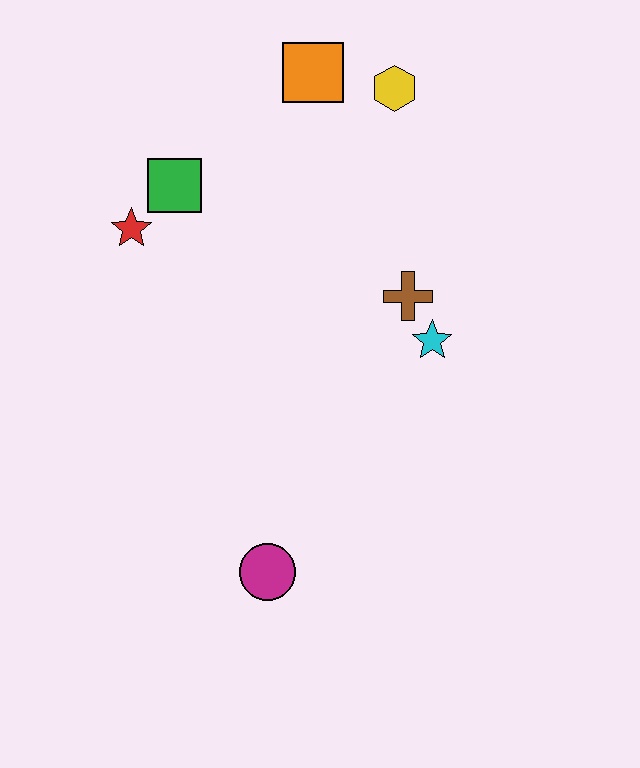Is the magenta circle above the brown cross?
No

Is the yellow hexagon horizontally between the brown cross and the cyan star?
No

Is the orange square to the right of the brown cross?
No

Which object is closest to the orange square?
The yellow hexagon is closest to the orange square.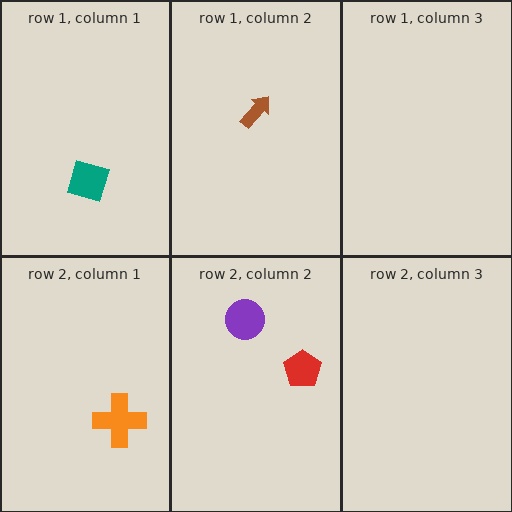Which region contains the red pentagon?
The row 2, column 2 region.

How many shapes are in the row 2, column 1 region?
1.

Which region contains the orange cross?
The row 2, column 1 region.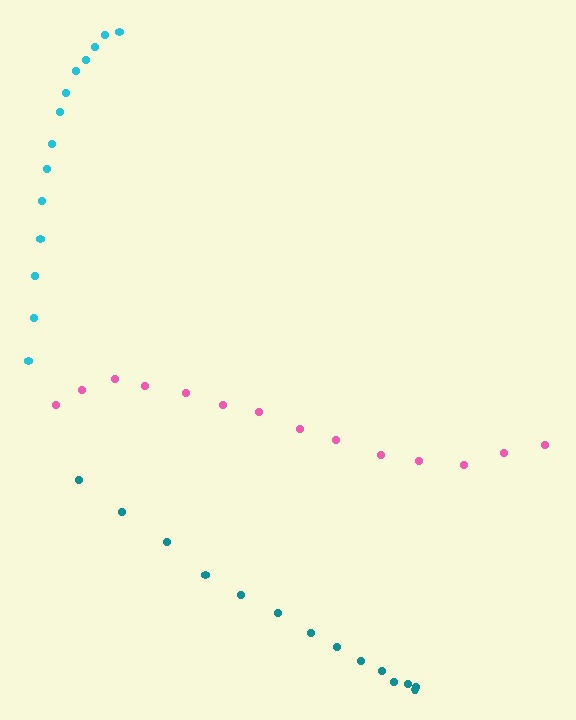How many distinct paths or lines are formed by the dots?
There are 3 distinct paths.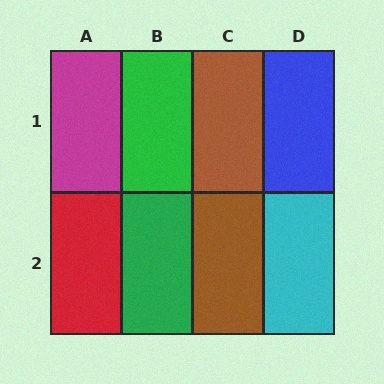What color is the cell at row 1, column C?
Brown.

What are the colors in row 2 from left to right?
Red, green, brown, cyan.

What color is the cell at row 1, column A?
Magenta.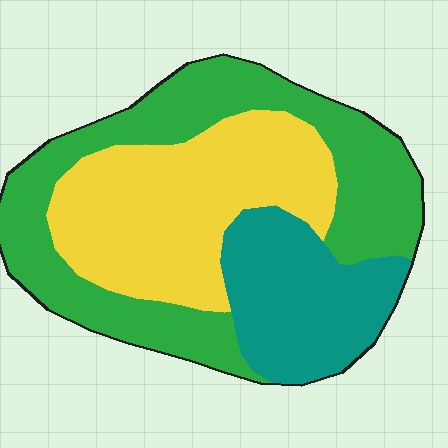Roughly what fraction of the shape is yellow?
Yellow takes up about three eighths (3/8) of the shape.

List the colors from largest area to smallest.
From largest to smallest: green, yellow, teal.